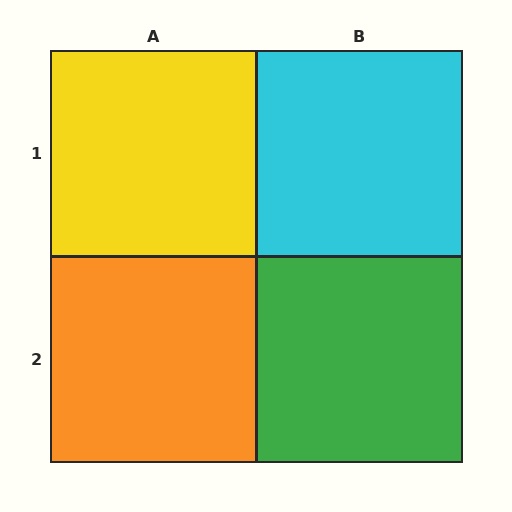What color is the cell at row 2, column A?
Orange.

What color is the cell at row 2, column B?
Green.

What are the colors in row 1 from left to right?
Yellow, cyan.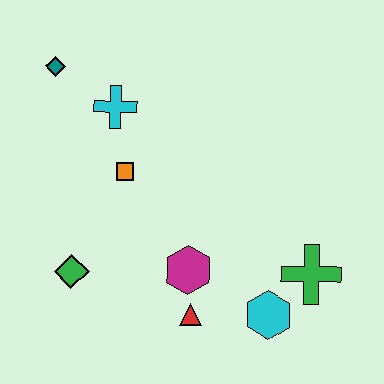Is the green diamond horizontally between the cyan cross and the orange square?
No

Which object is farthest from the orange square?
The green cross is farthest from the orange square.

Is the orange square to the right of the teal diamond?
Yes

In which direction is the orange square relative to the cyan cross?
The orange square is below the cyan cross.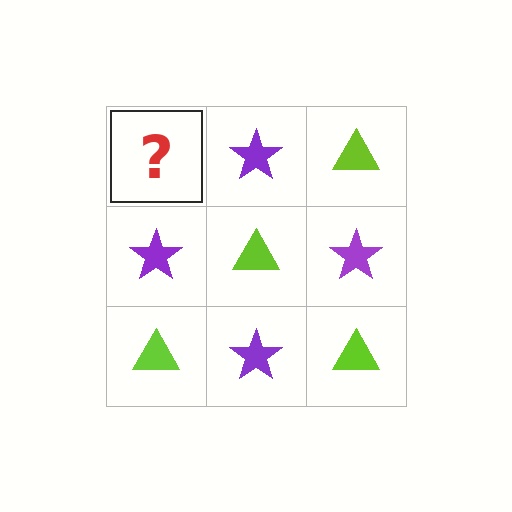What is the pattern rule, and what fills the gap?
The rule is that it alternates lime triangle and purple star in a checkerboard pattern. The gap should be filled with a lime triangle.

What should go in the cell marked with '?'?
The missing cell should contain a lime triangle.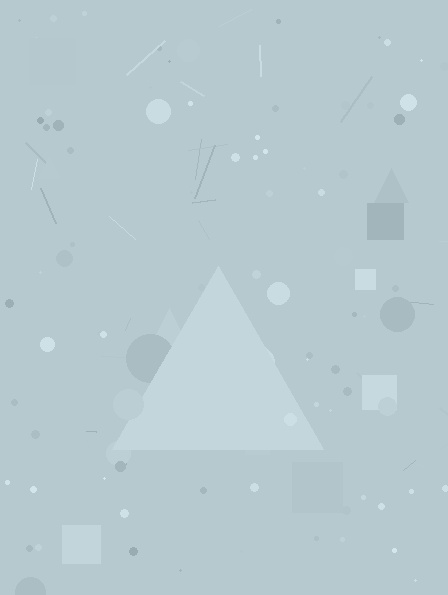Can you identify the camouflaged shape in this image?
The camouflaged shape is a triangle.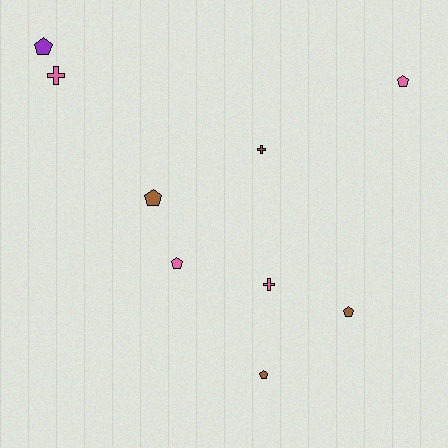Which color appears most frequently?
Brown, with 4 objects.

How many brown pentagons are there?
There are 3 brown pentagons.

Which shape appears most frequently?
Pentagon, with 6 objects.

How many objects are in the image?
There are 9 objects.